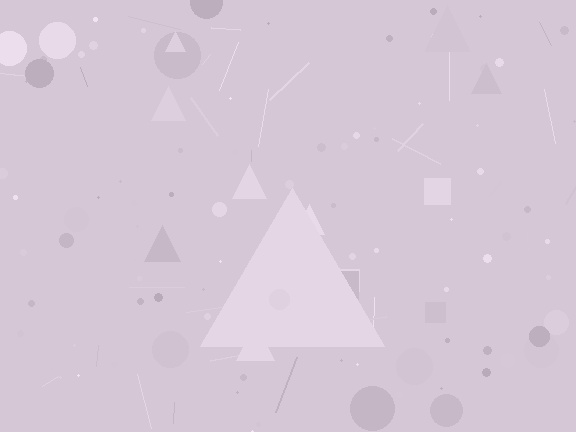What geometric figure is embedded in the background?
A triangle is embedded in the background.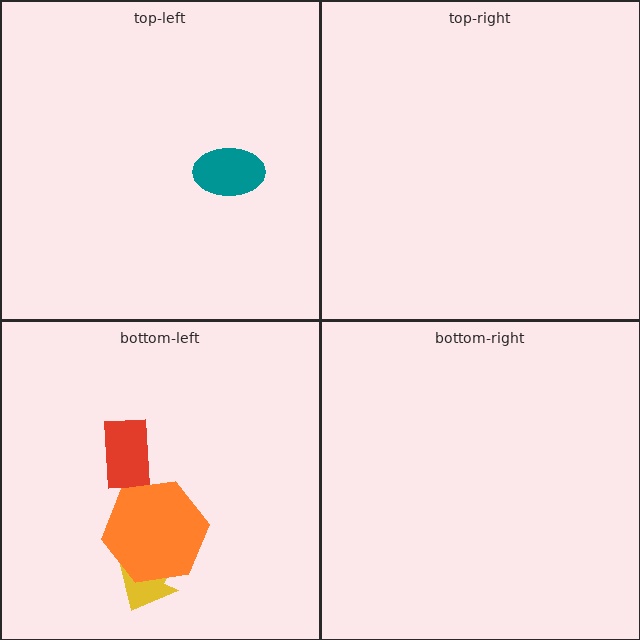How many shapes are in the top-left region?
1.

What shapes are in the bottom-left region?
The yellow arrow, the red rectangle, the orange hexagon.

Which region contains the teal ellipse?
The top-left region.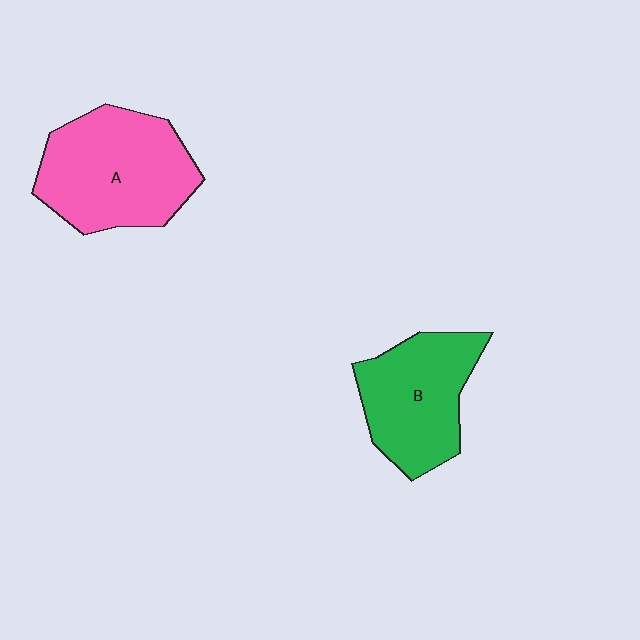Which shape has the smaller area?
Shape B (green).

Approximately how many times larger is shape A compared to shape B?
Approximately 1.2 times.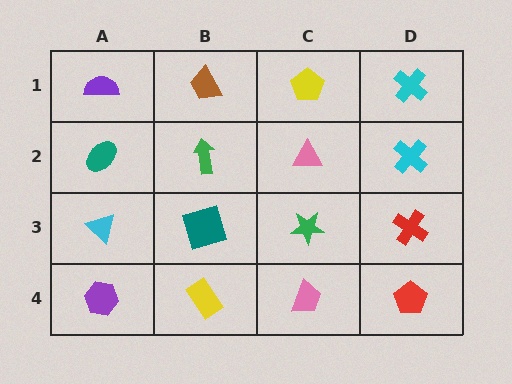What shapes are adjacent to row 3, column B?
A green arrow (row 2, column B), a yellow rectangle (row 4, column B), a cyan triangle (row 3, column A), a green star (row 3, column C).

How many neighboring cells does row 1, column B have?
3.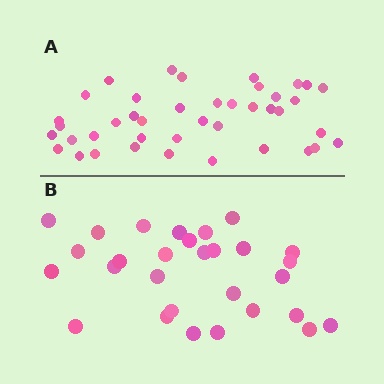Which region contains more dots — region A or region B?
Region A (the top region) has more dots.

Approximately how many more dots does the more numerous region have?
Region A has roughly 12 or so more dots than region B.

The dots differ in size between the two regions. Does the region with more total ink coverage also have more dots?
No. Region B has more total ink coverage because its dots are larger, but region A actually contains more individual dots. Total area can be misleading — the number of items is what matters here.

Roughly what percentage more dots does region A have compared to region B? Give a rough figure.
About 40% more.